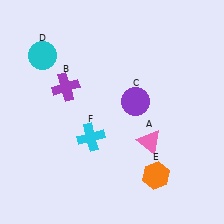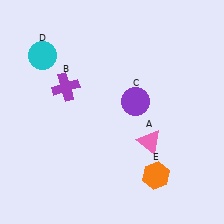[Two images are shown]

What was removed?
The cyan cross (F) was removed in Image 2.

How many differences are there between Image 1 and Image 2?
There is 1 difference between the two images.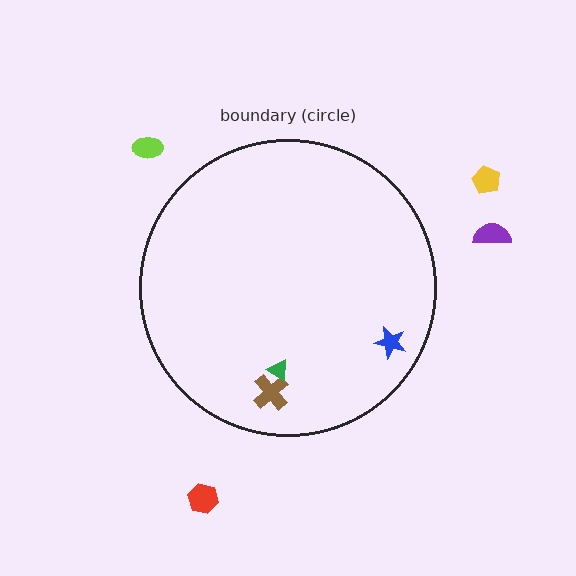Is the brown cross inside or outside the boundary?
Inside.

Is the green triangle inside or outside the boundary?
Inside.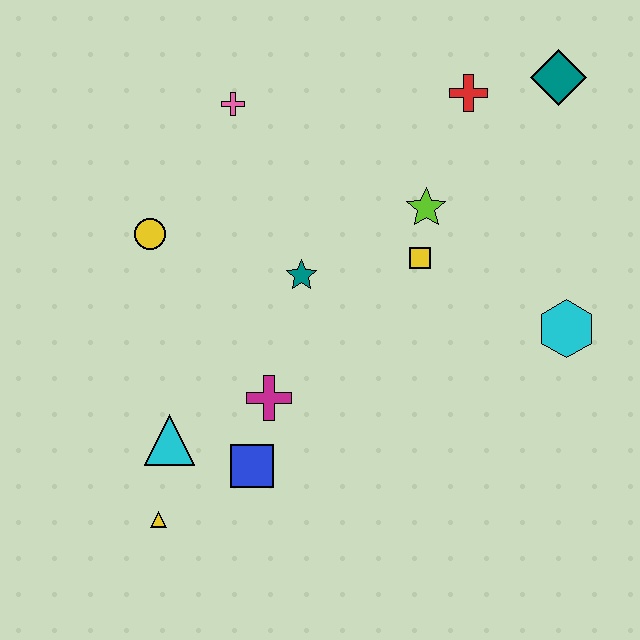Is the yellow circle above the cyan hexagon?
Yes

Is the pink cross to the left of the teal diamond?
Yes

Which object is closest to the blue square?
The magenta cross is closest to the blue square.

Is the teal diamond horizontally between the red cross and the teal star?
No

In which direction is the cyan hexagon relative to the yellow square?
The cyan hexagon is to the right of the yellow square.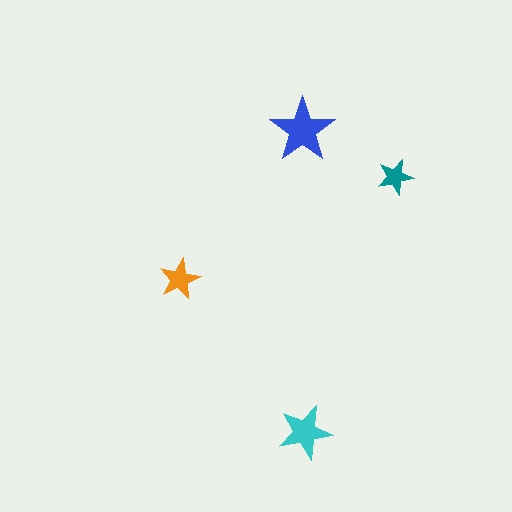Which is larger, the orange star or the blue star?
The blue one.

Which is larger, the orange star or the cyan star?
The cyan one.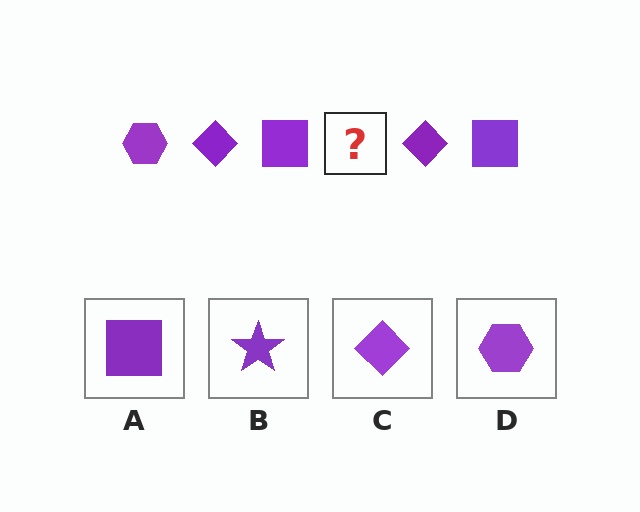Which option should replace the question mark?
Option D.